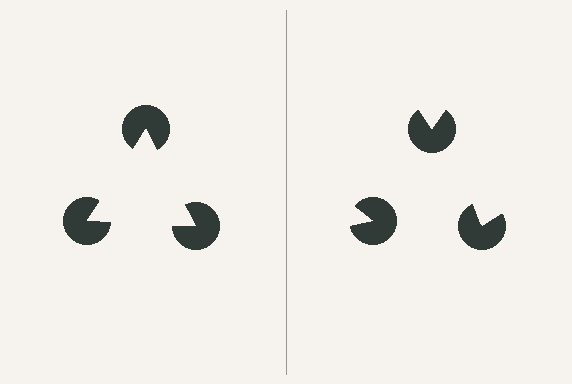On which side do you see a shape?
An illusory triangle appears on the left side. On the right side the wedge cuts are rotated, so no coherent shape forms.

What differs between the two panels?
The pac-man discs are positioned identically on both sides; only the wedge orientations differ. On the left they align to a triangle; on the right they are misaligned.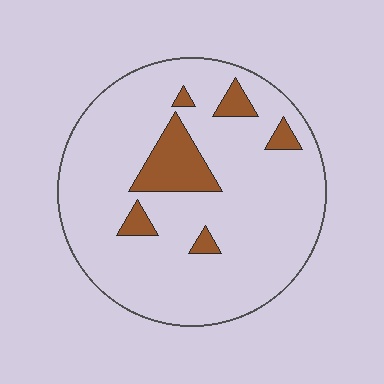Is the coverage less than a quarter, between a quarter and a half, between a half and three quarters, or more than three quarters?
Less than a quarter.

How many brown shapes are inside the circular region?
6.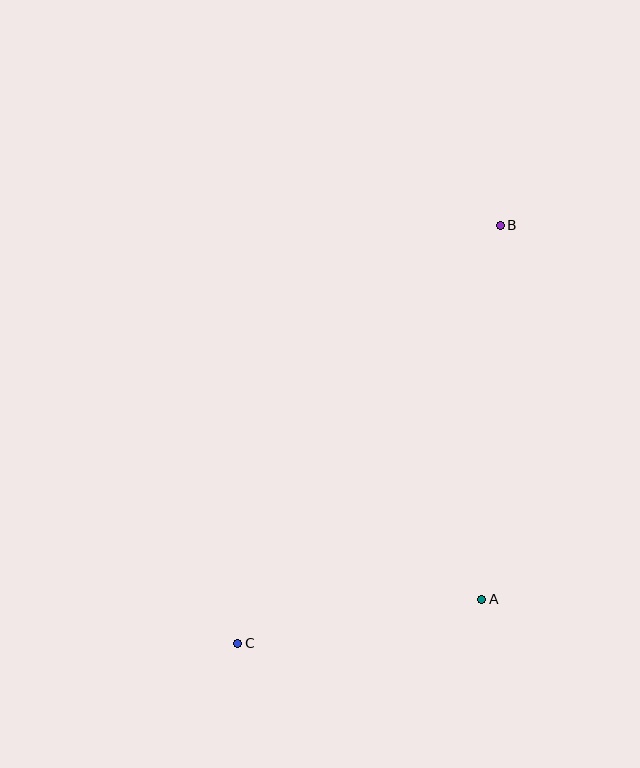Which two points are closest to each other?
Points A and C are closest to each other.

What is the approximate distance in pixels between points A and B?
The distance between A and B is approximately 374 pixels.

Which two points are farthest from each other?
Points B and C are farthest from each other.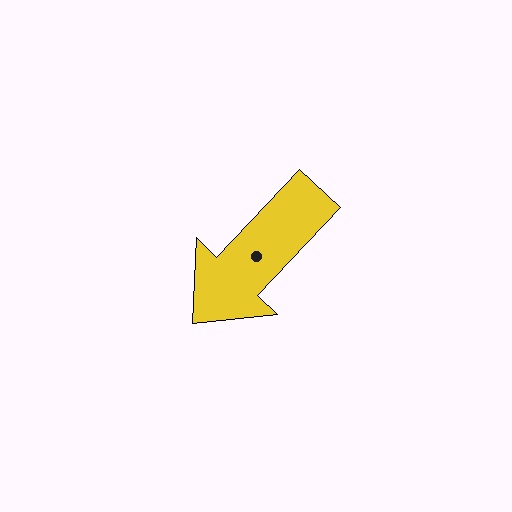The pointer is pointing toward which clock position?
Roughly 7 o'clock.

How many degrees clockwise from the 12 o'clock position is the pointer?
Approximately 223 degrees.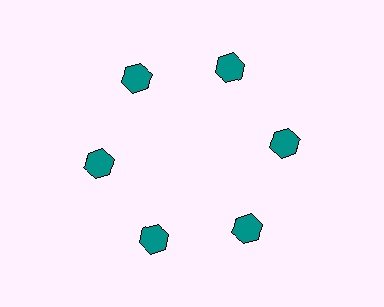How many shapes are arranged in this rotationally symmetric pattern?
There are 6 shapes, arranged in 6 groups of 1.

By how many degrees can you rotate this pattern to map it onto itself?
The pattern maps onto itself every 60 degrees of rotation.